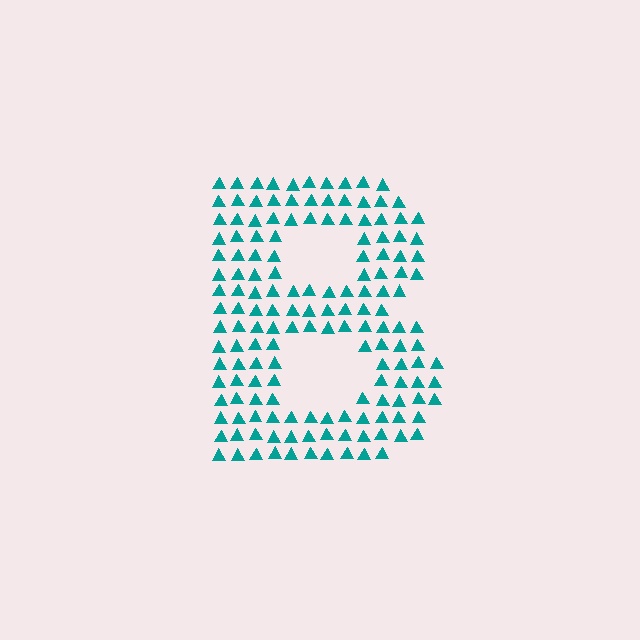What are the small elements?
The small elements are triangles.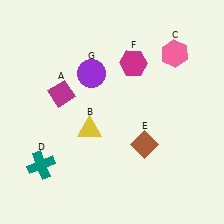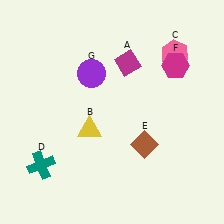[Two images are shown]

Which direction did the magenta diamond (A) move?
The magenta diamond (A) moved right.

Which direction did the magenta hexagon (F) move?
The magenta hexagon (F) moved right.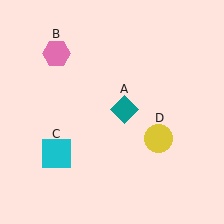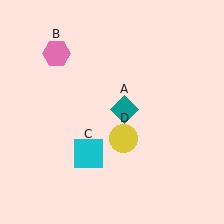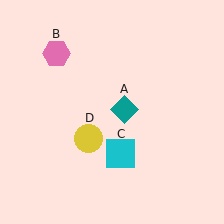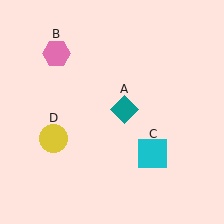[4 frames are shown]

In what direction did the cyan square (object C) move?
The cyan square (object C) moved right.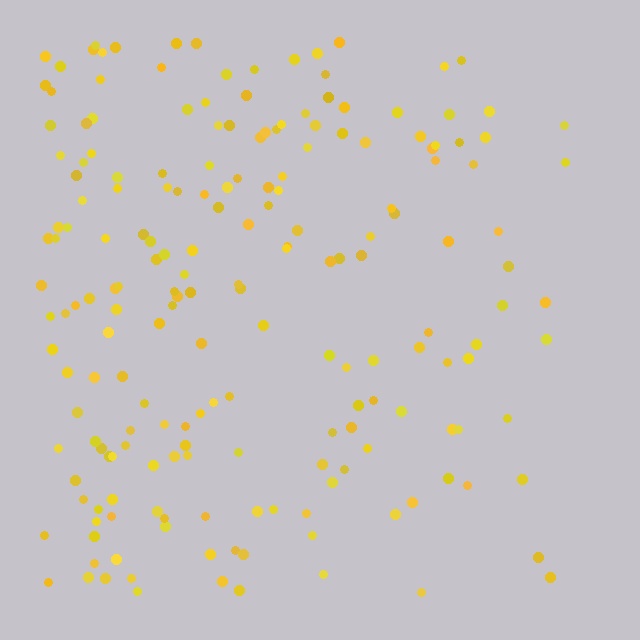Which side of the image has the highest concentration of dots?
The left.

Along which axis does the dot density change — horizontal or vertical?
Horizontal.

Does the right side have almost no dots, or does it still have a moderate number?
Still a moderate number, just noticeably fewer than the left.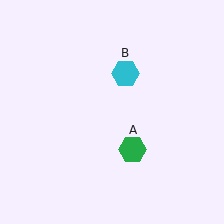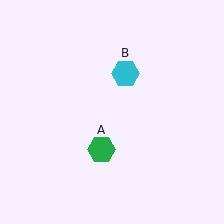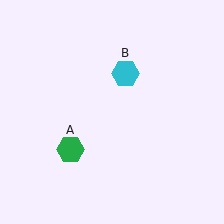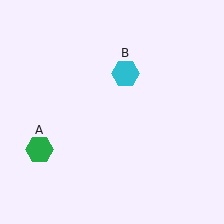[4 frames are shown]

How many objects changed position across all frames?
1 object changed position: green hexagon (object A).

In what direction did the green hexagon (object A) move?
The green hexagon (object A) moved left.